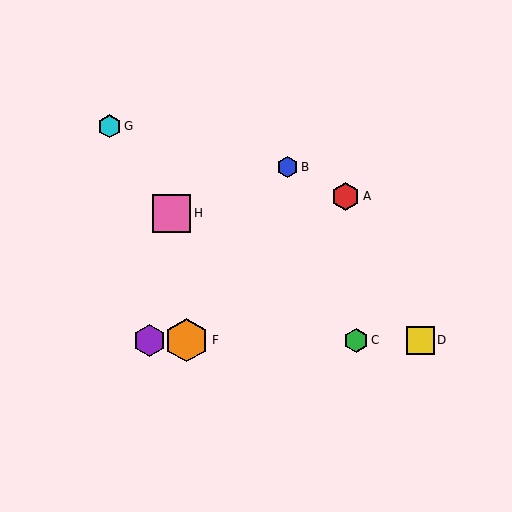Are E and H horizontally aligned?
No, E is at y≈340 and H is at y≈213.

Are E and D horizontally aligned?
Yes, both are at y≈340.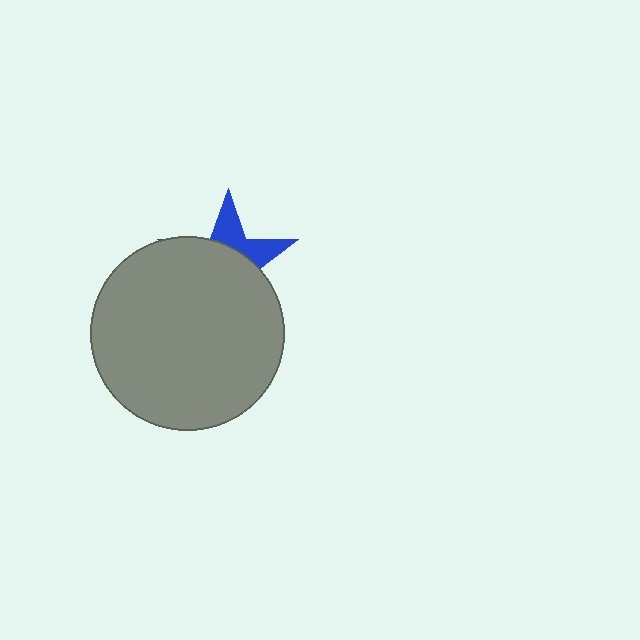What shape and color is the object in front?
The object in front is a gray circle.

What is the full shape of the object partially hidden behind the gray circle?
The partially hidden object is a blue star.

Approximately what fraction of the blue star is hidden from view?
Roughly 68% of the blue star is hidden behind the gray circle.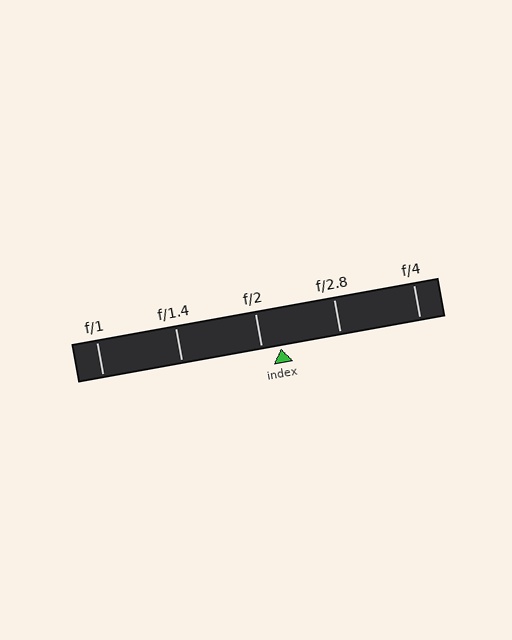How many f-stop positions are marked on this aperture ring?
There are 5 f-stop positions marked.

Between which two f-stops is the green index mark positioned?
The index mark is between f/2 and f/2.8.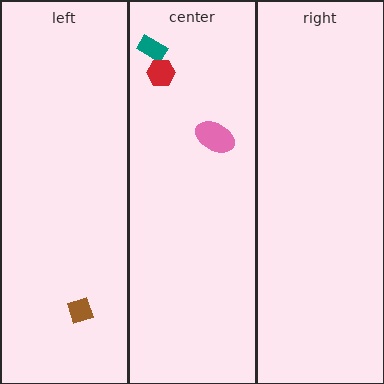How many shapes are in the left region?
1.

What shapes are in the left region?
The brown diamond.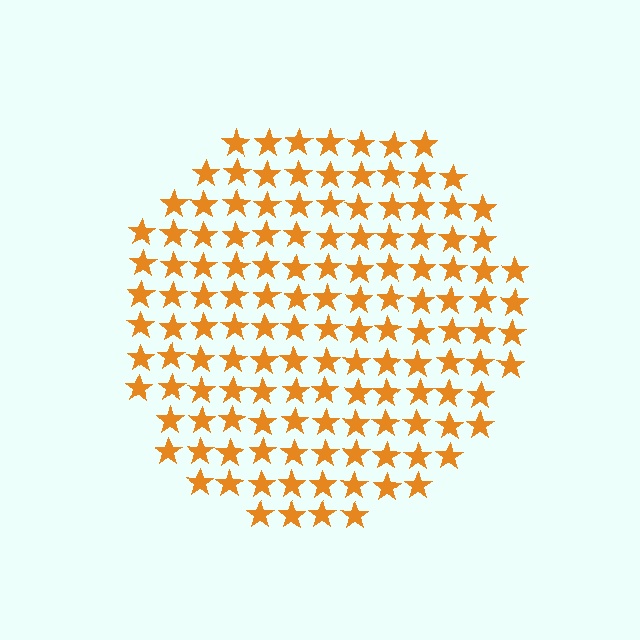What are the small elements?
The small elements are stars.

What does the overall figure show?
The overall figure shows a circle.